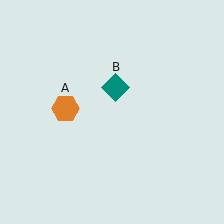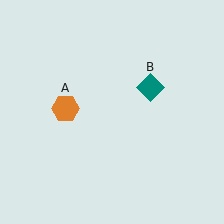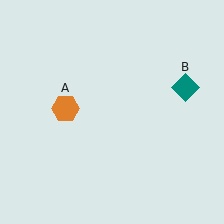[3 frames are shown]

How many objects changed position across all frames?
1 object changed position: teal diamond (object B).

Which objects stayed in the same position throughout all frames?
Orange hexagon (object A) remained stationary.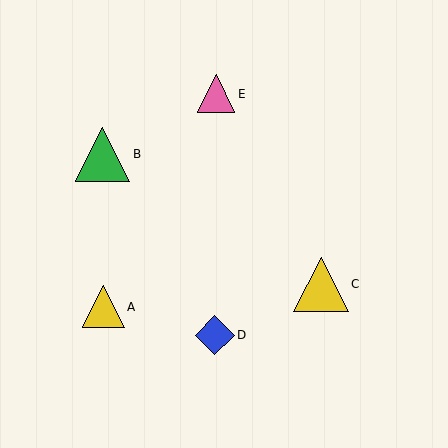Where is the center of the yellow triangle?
The center of the yellow triangle is at (103, 307).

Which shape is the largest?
The yellow triangle (labeled C) is the largest.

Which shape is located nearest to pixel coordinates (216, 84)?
The pink triangle (labeled E) at (216, 94) is nearest to that location.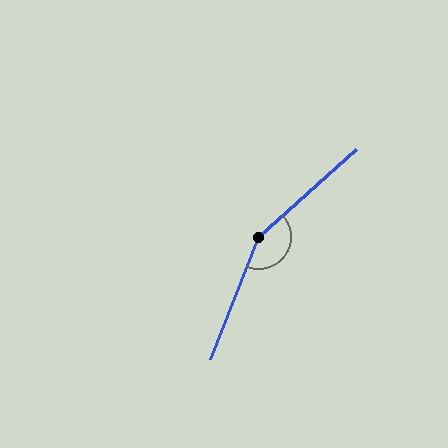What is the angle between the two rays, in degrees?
Approximately 154 degrees.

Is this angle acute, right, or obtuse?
It is obtuse.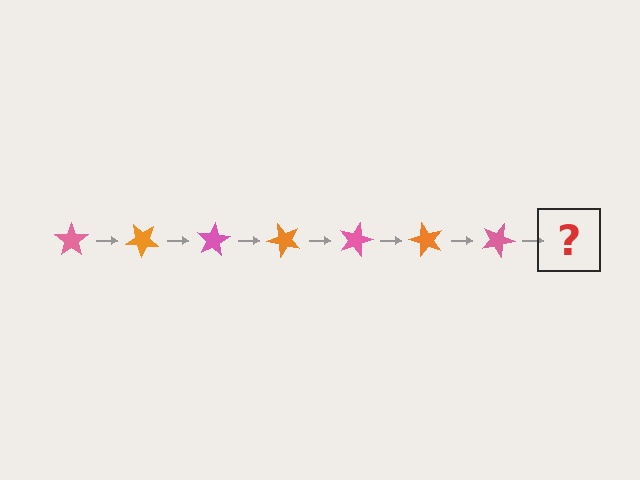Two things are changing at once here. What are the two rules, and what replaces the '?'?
The two rules are that it rotates 40 degrees each step and the color cycles through pink and orange. The '?' should be an orange star, rotated 280 degrees from the start.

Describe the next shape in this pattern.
It should be an orange star, rotated 280 degrees from the start.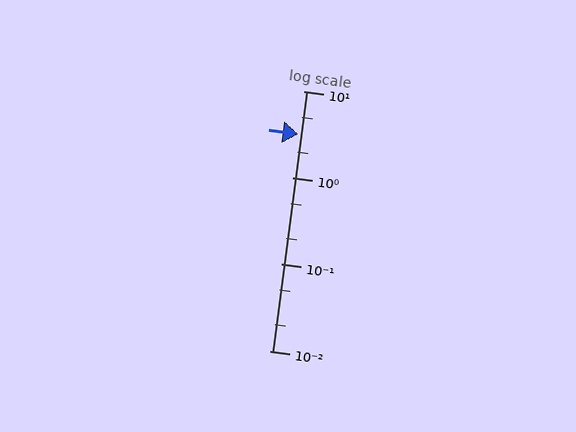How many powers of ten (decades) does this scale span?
The scale spans 3 decades, from 0.01 to 10.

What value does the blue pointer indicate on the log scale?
The pointer indicates approximately 3.2.